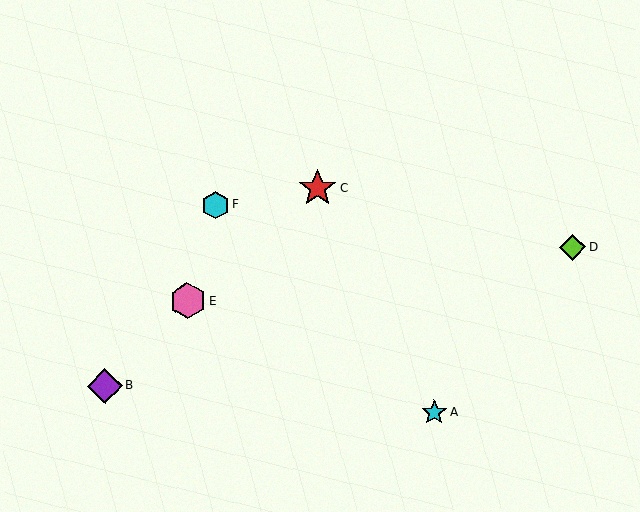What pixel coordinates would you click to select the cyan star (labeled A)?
Click at (434, 412) to select the cyan star A.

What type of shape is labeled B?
Shape B is a purple diamond.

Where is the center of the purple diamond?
The center of the purple diamond is at (105, 386).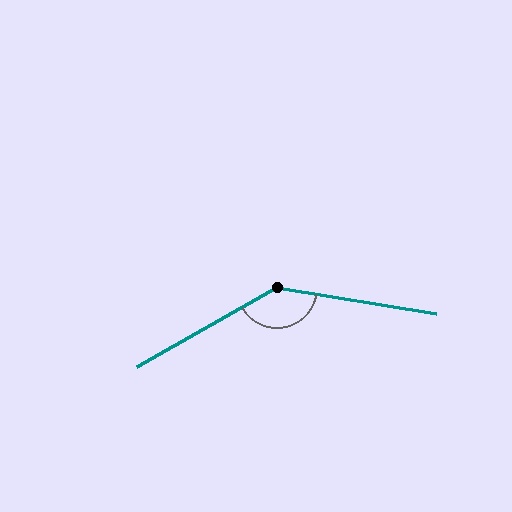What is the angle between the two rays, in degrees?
Approximately 141 degrees.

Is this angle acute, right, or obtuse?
It is obtuse.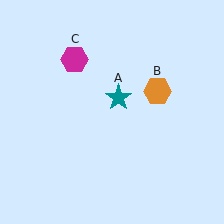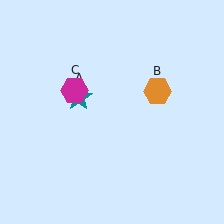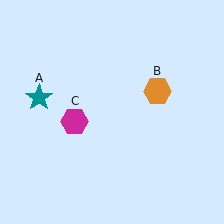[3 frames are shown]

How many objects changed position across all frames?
2 objects changed position: teal star (object A), magenta hexagon (object C).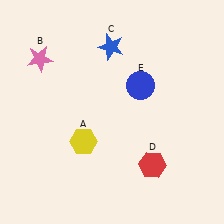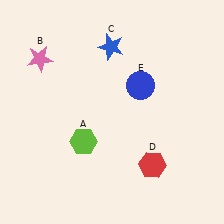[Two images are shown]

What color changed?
The hexagon (A) changed from yellow in Image 1 to lime in Image 2.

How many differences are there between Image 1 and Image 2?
There is 1 difference between the two images.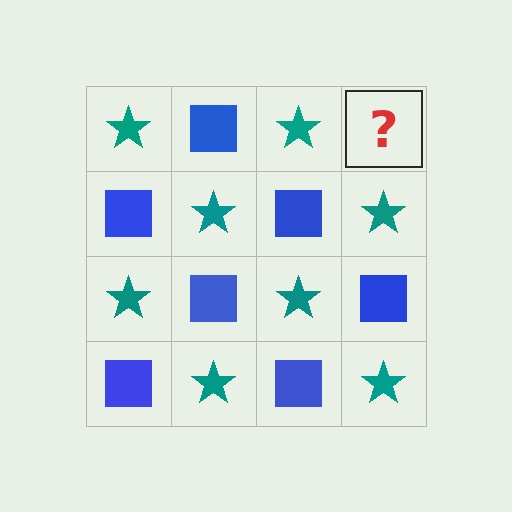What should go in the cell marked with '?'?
The missing cell should contain a blue square.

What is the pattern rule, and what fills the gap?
The rule is that it alternates teal star and blue square in a checkerboard pattern. The gap should be filled with a blue square.